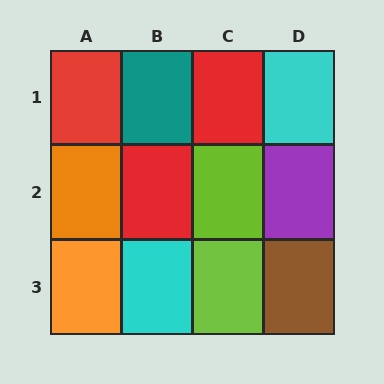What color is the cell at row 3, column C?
Lime.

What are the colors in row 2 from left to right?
Orange, red, lime, purple.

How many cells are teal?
1 cell is teal.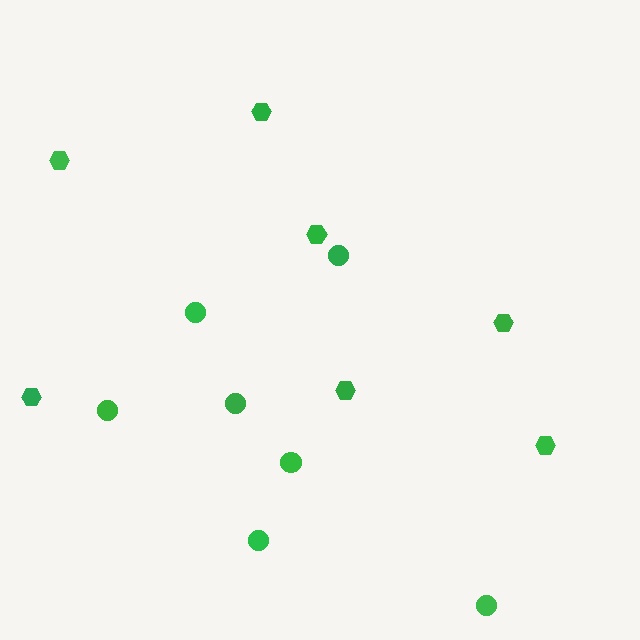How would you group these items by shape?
There are 2 groups: one group of hexagons (7) and one group of circles (7).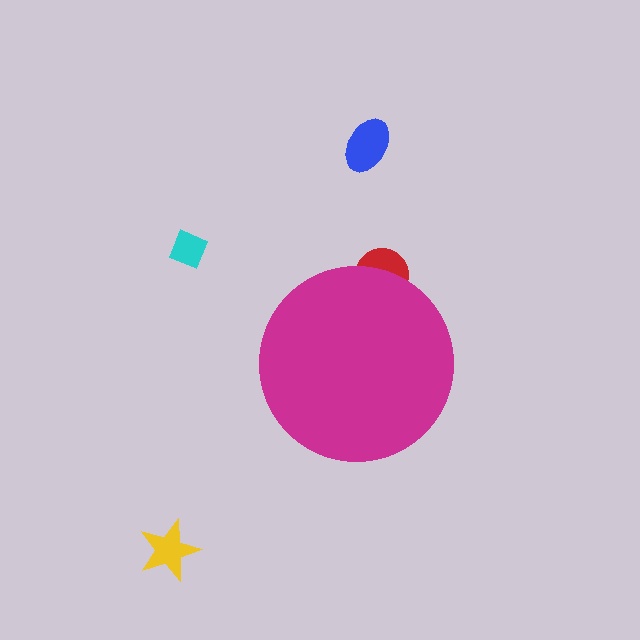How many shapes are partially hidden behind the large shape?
1 shape is partially hidden.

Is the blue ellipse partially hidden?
No, the blue ellipse is fully visible.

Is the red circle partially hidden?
Yes, the red circle is partially hidden behind the magenta circle.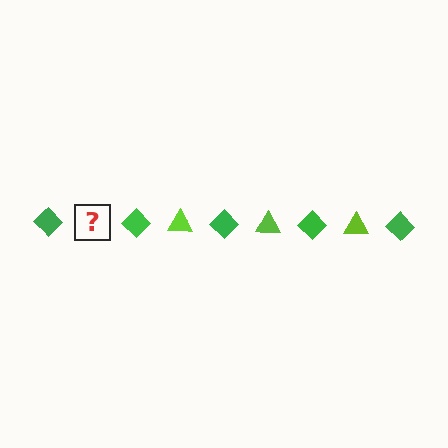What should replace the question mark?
The question mark should be replaced with a lime triangle.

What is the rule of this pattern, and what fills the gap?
The rule is that the pattern alternates between green diamond and lime triangle. The gap should be filled with a lime triangle.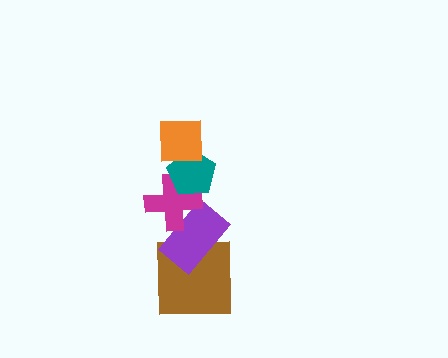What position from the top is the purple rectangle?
The purple rectangle is 4th from the top.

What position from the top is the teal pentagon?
The teal pentagon is 2nd from the top.